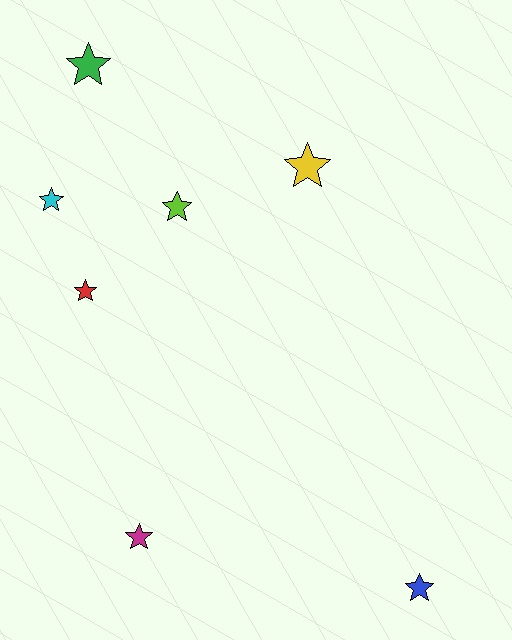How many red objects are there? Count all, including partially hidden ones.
There is 1 red object.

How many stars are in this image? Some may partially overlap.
There are 7 stars.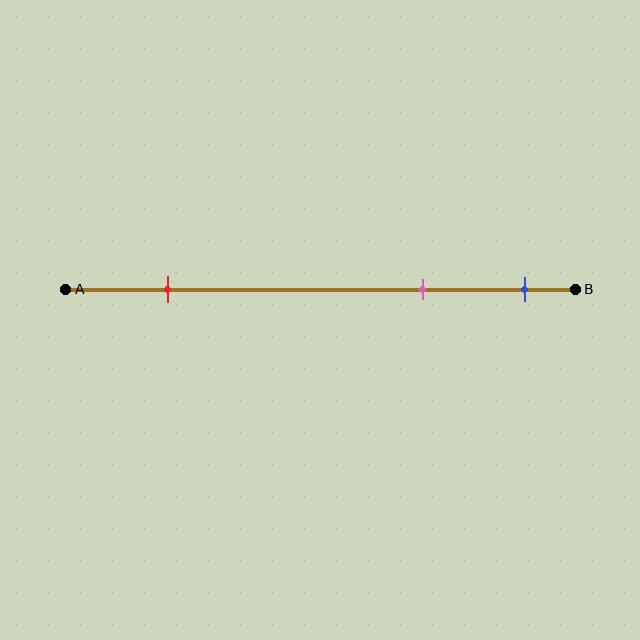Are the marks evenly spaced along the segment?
No, the marks are not evenly spaced.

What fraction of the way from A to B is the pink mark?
The pink mark is approximately 70% (0.7) of the way from A to B.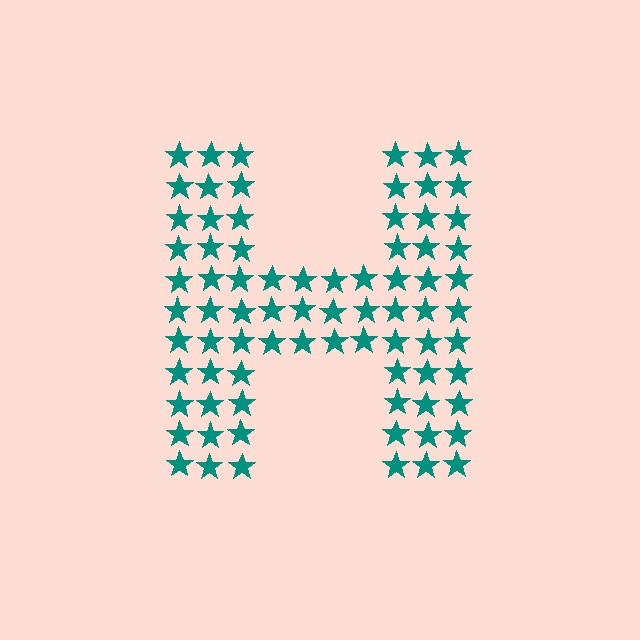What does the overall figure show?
The overall figure shows the letter H.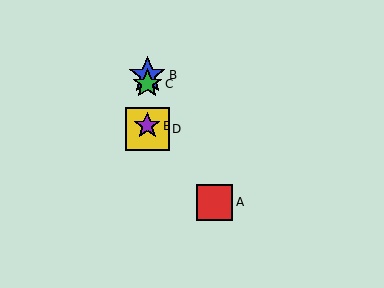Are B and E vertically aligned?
Yes, both are at x≈147.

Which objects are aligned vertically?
Objects B, C, D, E are aligned vertically.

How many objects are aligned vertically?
4 objects (B, C, D, E) are aligned vertically.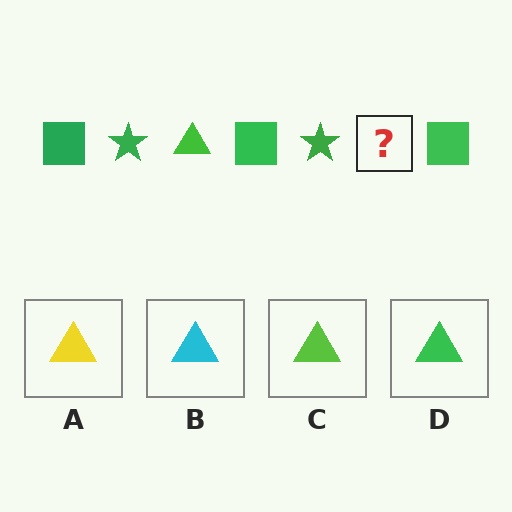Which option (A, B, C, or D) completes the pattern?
D.